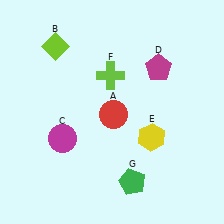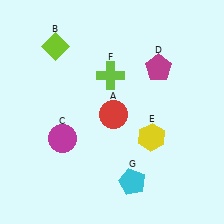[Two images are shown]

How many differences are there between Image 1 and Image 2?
There is 1 difference between the two images.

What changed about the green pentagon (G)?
In Image 1, G is green. In Image 2, it changed to cyan.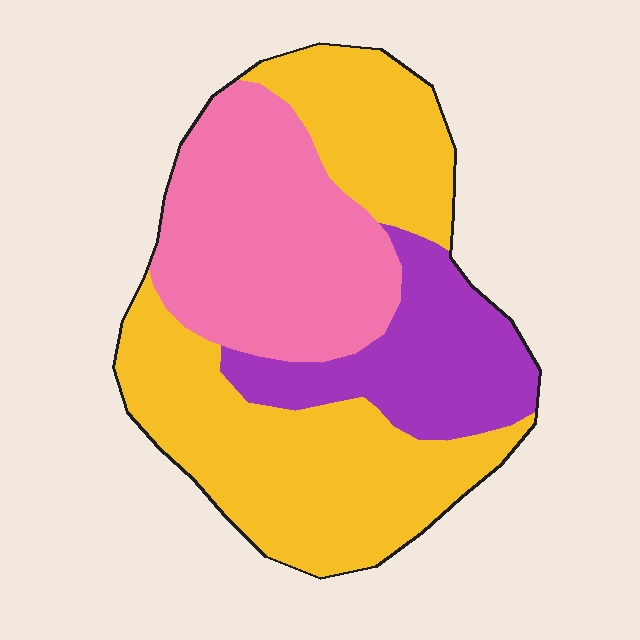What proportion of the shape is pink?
Pink takes up about one third (1/3) of the shape.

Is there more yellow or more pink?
Yellow.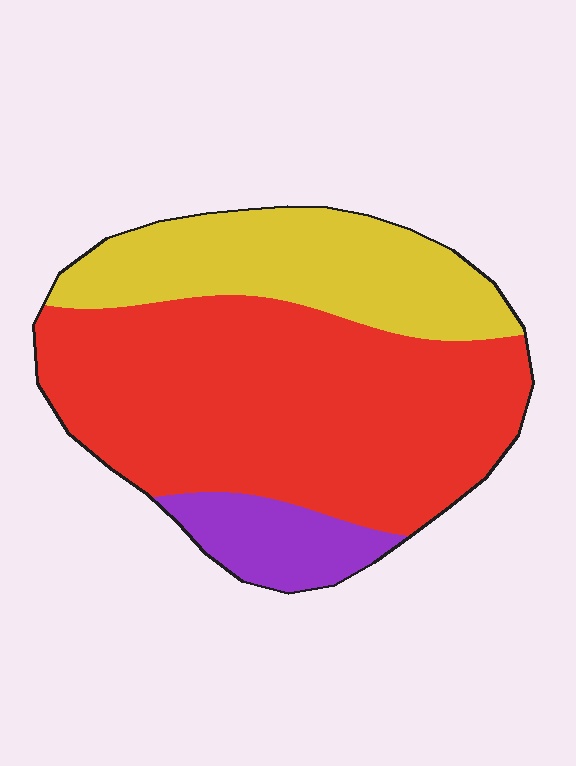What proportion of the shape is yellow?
Yellow covers roughly 30% of the shape.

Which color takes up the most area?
Red, at roughly 60%.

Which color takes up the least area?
Purple, at roughly 10%.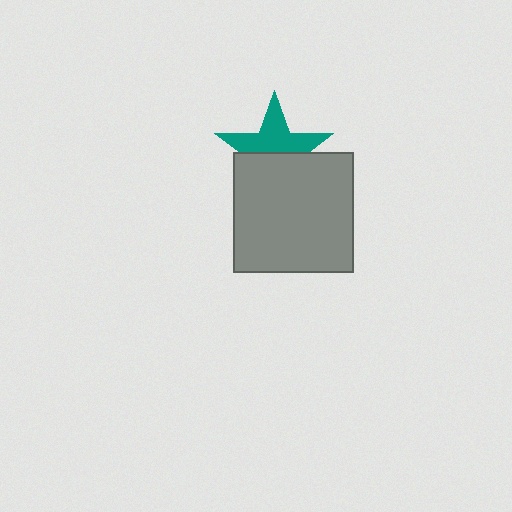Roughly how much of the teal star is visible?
About half of it is visible (roughly 52%).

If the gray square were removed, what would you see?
You would see the complete teal star.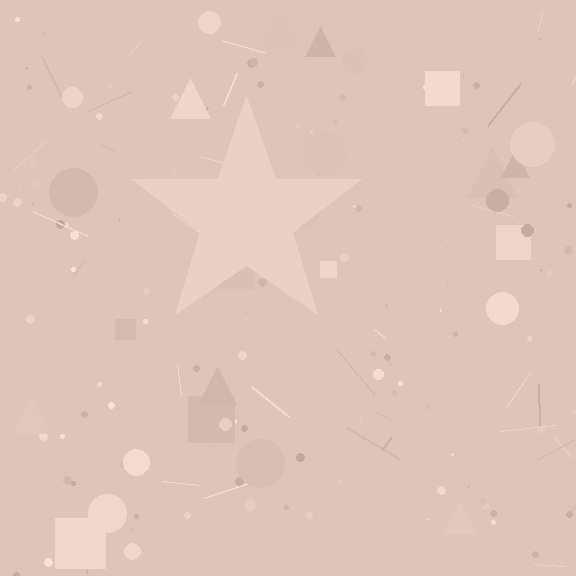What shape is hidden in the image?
A star is hidden in the image.